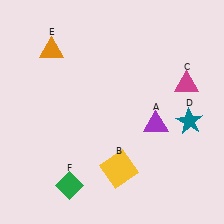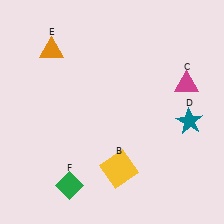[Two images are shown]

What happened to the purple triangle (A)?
The purple triangle (A) was removed in Image 2. It was in the bottom-right area of Image 1.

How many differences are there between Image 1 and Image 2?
There is 1 difference between the two images.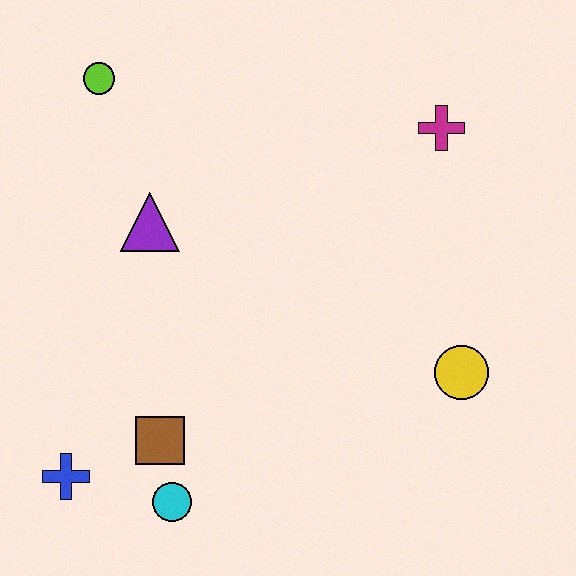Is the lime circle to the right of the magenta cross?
No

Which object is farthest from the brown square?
The magenta cross is farthest from the brown square.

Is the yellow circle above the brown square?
Yes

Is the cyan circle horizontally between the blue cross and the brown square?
No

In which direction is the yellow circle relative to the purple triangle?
The yellow circle is to the right of the purple triangle.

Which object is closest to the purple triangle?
The lime circle is closest to the purple triangle.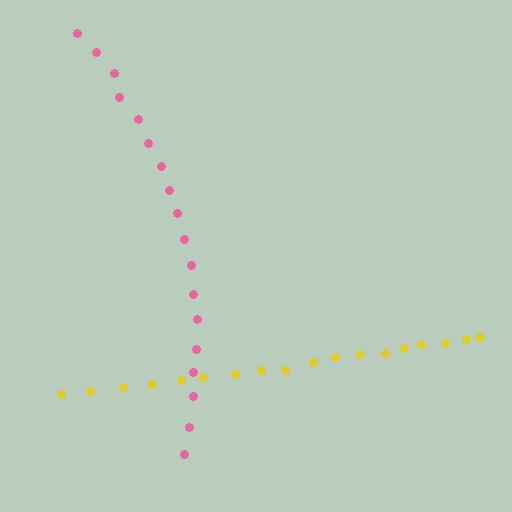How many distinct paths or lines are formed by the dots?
There are 2 distinct paths.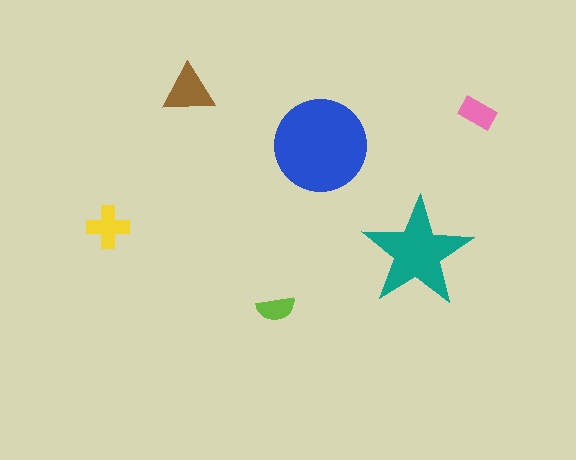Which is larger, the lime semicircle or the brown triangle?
The brown triangle.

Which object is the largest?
The blue circle.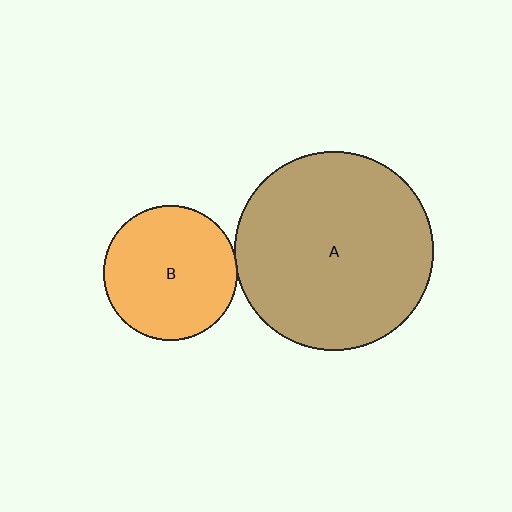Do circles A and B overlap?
Yes.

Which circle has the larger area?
Circle A (brown).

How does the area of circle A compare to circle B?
Approximately 2.2 times.